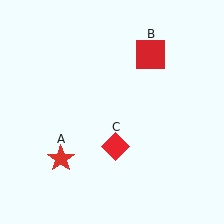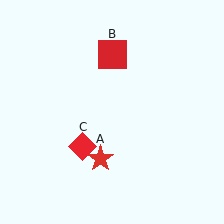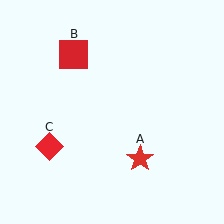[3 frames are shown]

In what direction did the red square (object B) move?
The red square (object B) moved left.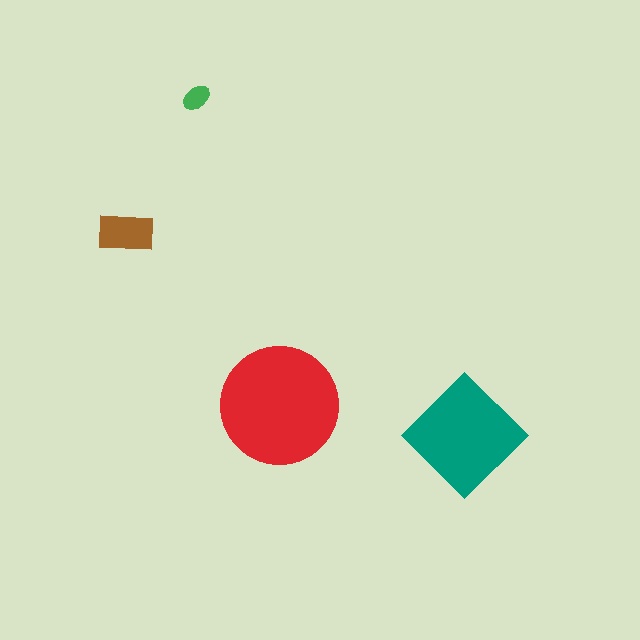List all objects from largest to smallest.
The red circle, the teal diamond, the brown rectangle, the green ellipse.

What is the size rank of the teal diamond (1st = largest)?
2nd.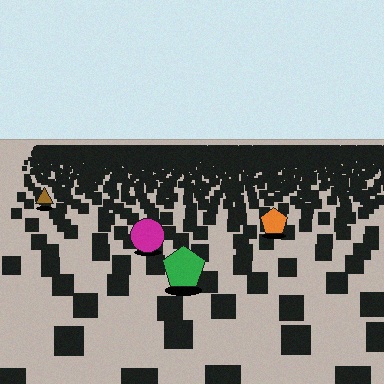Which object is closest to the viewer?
The green pentagon is closest. The texture marks near it are larger and more spread out.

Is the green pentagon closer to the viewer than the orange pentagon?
Yes. The green pentagon is closer — you can tell from the texture gradient: the ground texture is coarser near it.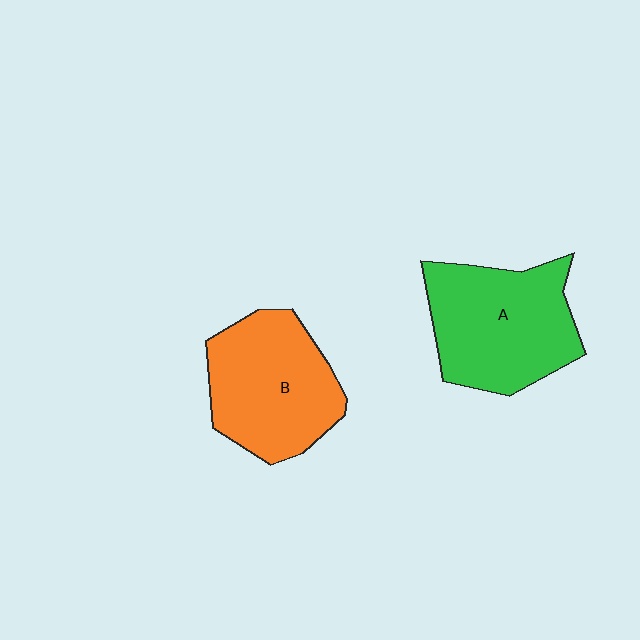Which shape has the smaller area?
Shape B (orange).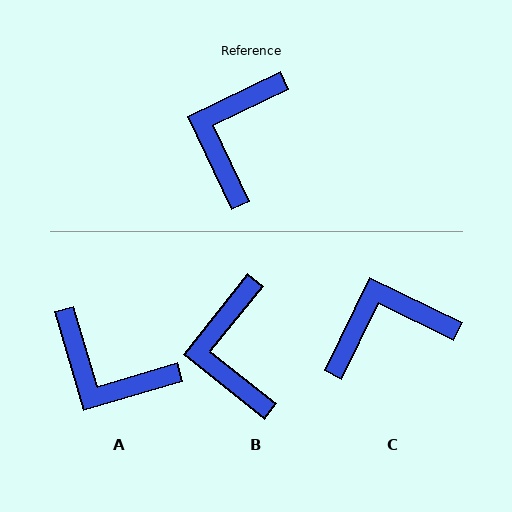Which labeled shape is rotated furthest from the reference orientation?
A, about 81 degrees away.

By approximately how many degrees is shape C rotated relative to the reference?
Approximately 51 degrees clockwise.